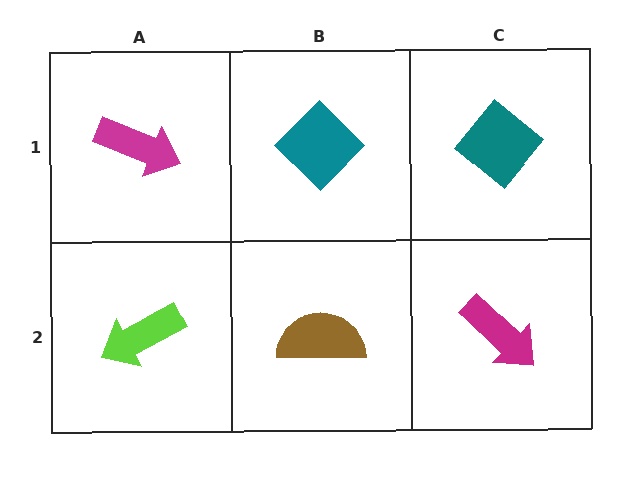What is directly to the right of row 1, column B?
A teal diamond.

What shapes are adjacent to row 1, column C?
A magenta arrow (row 2, column C), a teal diamond (row 1, column B).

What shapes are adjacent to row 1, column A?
A lime arrow (row 2, column A), a teal diamond (row 1, column B).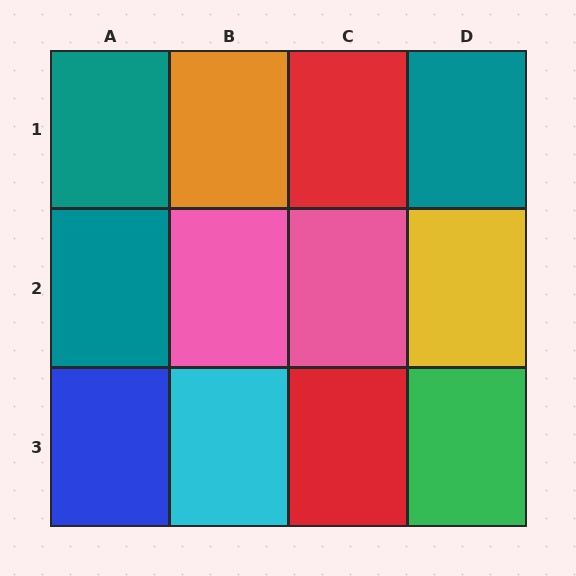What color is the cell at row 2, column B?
Pink.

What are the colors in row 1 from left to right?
Teal, orange, red, teal.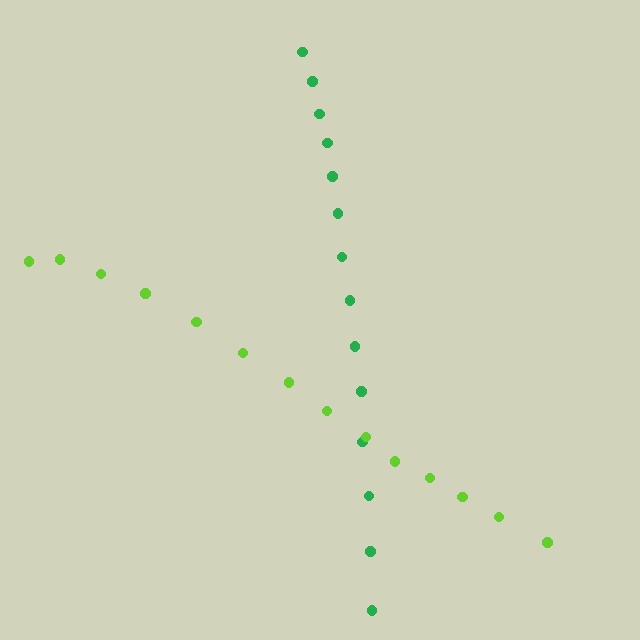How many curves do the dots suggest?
There are 2 distinct paths.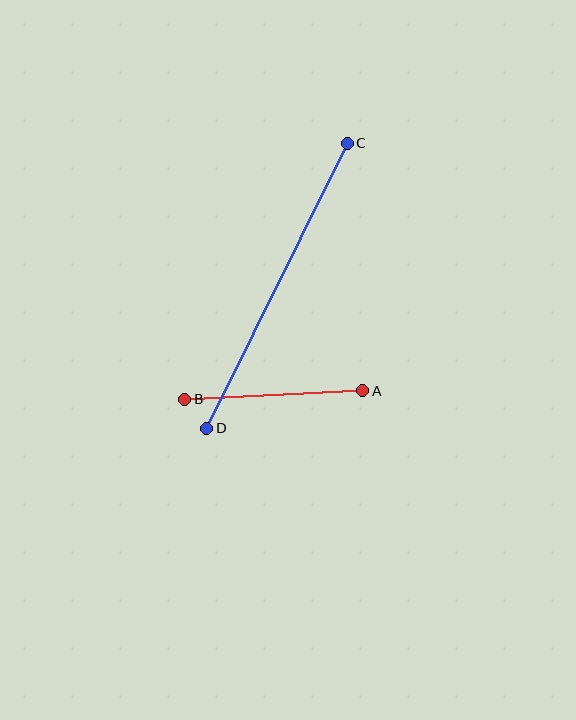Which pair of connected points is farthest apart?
Points C and D are farthest apart.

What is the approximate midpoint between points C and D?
The midpoint is at approximately (277, 286) pixels.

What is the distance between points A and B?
The distance is approximately 178 pixels.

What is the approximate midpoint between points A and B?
The midpoint is at approximately (274, 395) pixels.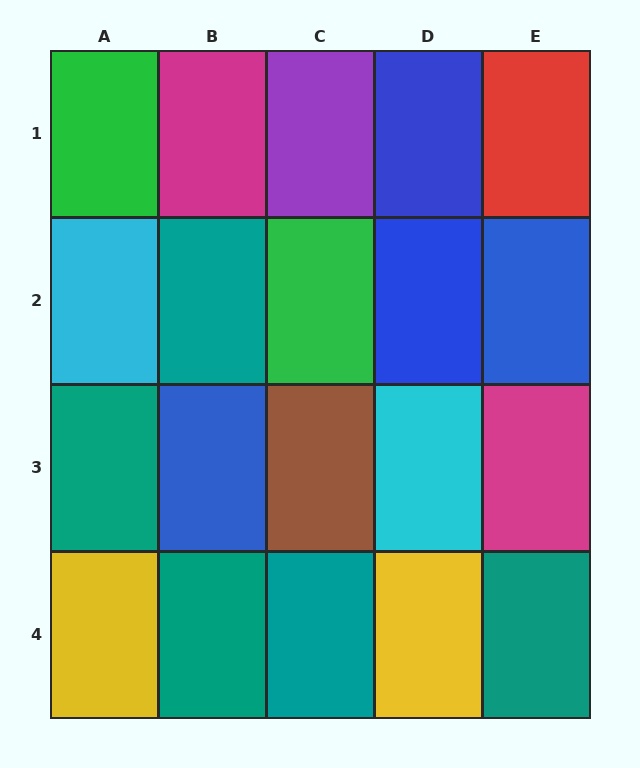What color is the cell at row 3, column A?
Teal.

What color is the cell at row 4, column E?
Teal.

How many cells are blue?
4 cells are blue.